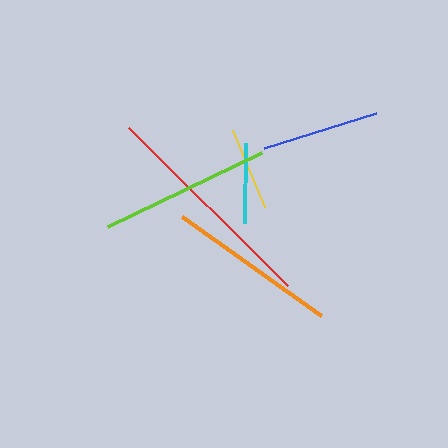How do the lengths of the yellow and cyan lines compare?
The yellow and cyan lines are approximately the same length.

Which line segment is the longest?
The red line is the longest at approximately 223 pixels.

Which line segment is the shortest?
The cyan line is the shortest at approximately 81 pixels.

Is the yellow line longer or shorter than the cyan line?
The yellow line is longer than the cyan line.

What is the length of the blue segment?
The blue segment is approximately 117 pixels long.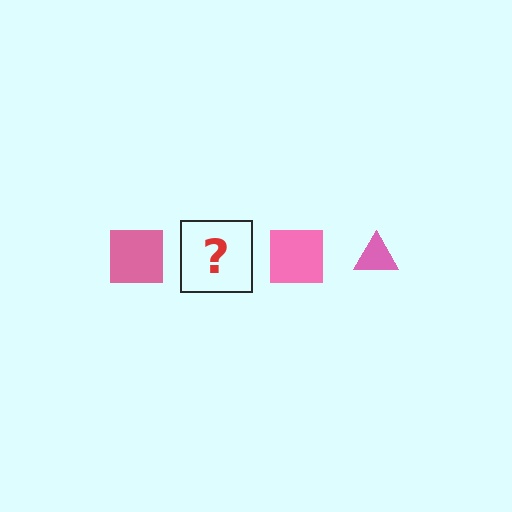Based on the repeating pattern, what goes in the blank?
The blank should be a pink triangle.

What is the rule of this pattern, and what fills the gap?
The rule is that the pattern cycles through square, triangle shapes in pink. The gap should be filled with a pink triangle.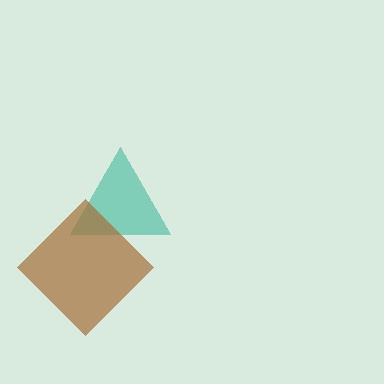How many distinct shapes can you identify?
There are 2 distinct shapes: a teal triangle, a brown diamond.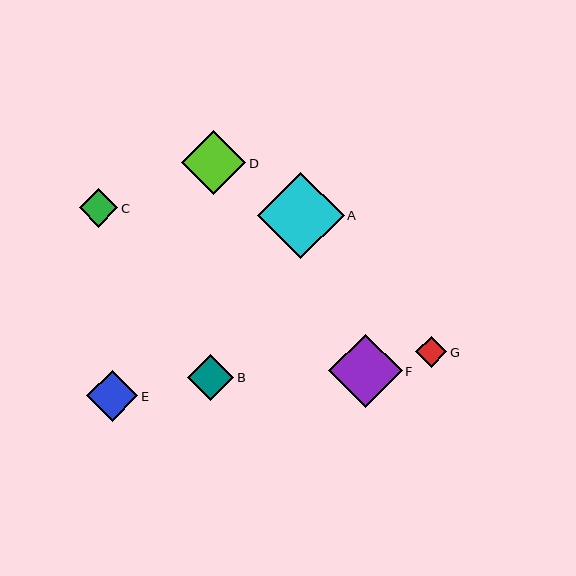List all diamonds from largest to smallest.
From largest to smallest: A, F, D, E, B, C, G.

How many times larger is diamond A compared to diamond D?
Diamond A is approximately 1.3 times the size of diamond D.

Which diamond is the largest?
Diamond A is the largest with a size of approximately 86 pixels.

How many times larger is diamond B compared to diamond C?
Diamond B is approximately 1.2 times the size of diamond C.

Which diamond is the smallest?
Diamond G is the smallest with a size of approximately 31 pixels.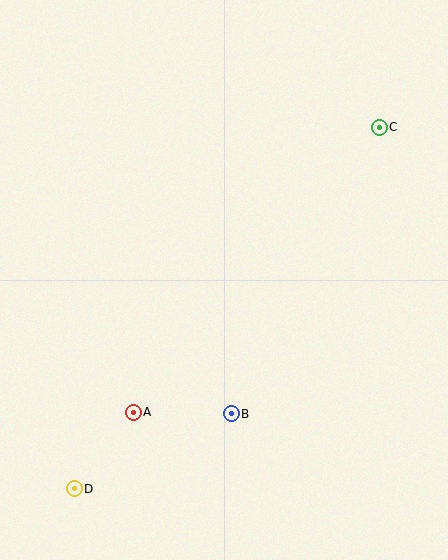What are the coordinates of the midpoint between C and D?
The midpoint between C and D is at (227, 308).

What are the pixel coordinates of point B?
Point B is at (231, 414).